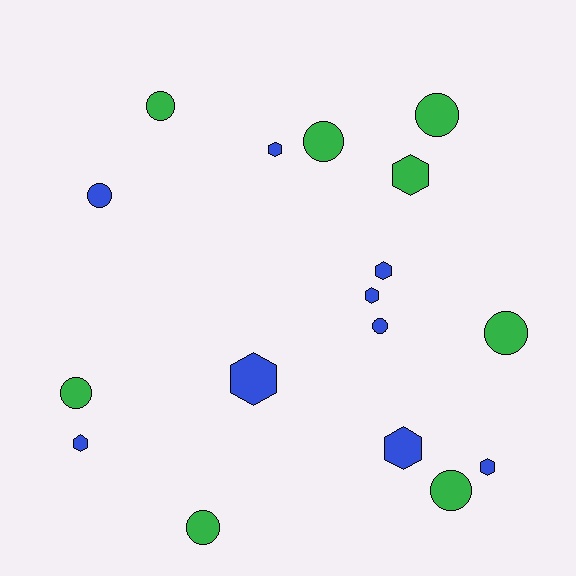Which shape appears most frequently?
Circle, with 9 objects.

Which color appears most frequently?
Blue, with 9 objects.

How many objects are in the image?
There are 17 objects.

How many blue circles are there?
There are 2 blue circles.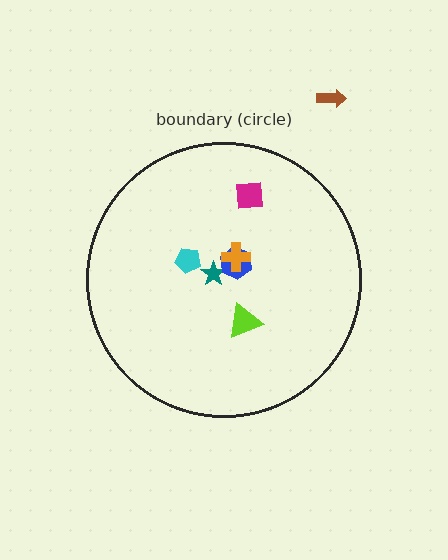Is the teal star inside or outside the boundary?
Inside.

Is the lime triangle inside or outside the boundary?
Inside.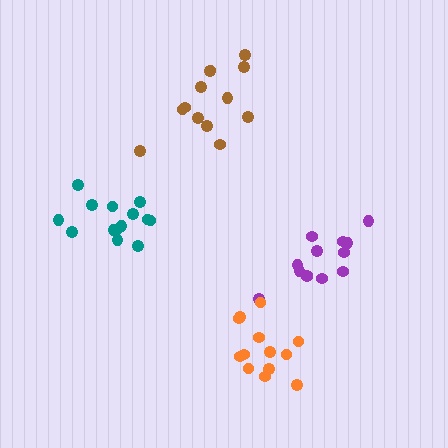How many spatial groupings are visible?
There are 4 spatial groupings.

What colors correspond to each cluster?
The clusters are colored: purple, brown, orange, teal.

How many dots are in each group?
Group 1: 13 dots, Group 2: 13 dots, Group 3: 13 dots, Group 4: 14 dots (53 total).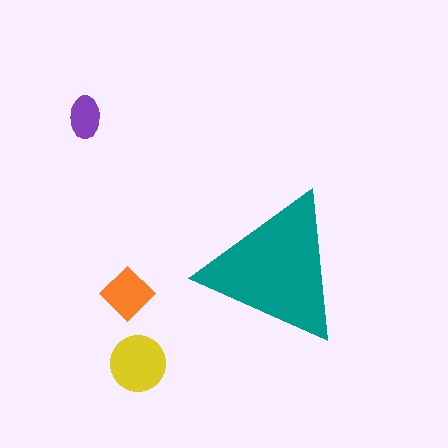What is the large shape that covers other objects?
A teal triangle.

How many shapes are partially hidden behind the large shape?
0 shapes are partially hidden.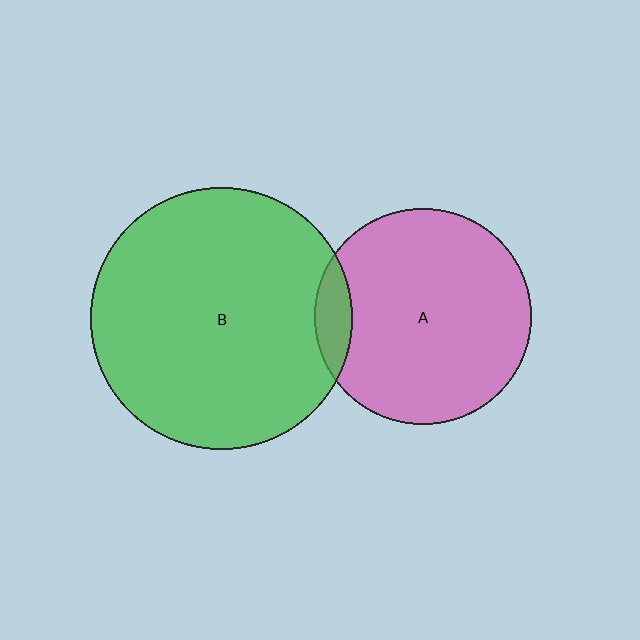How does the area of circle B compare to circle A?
Approximately 1.5 times.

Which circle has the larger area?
Circle B (green).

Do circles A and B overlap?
Yes.